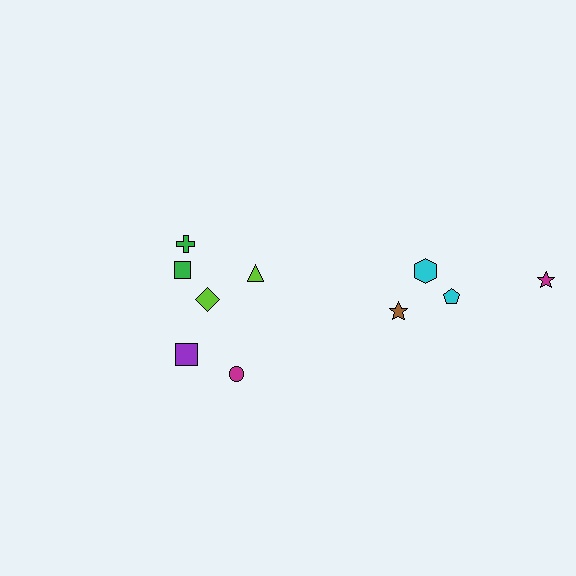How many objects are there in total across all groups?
There are 10 objects.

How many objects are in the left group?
There are 6 objects.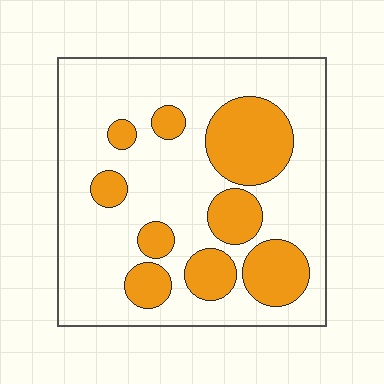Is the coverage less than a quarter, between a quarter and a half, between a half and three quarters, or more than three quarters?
Between a quarter and a half.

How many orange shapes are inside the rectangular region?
9.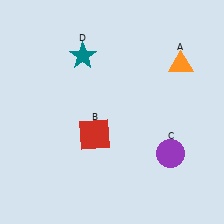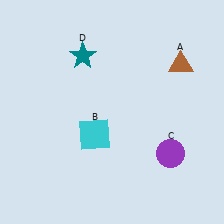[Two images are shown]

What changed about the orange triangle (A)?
In Image 1, A is orange. In Image 2, it changed to brown.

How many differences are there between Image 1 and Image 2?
There are 2 differences between the two images.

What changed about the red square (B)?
In Image 1, B is red. In Image 2, it changed to cyan.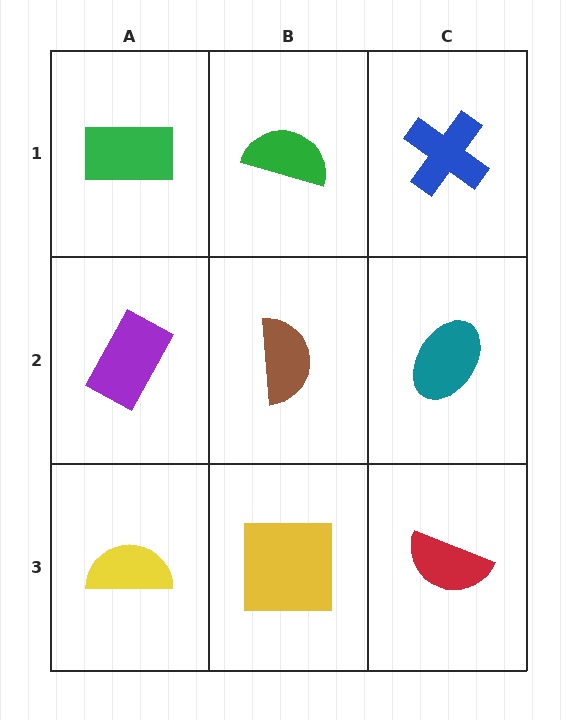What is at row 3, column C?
A red semicircle.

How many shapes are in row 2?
3 shapes.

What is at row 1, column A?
A green rectangle.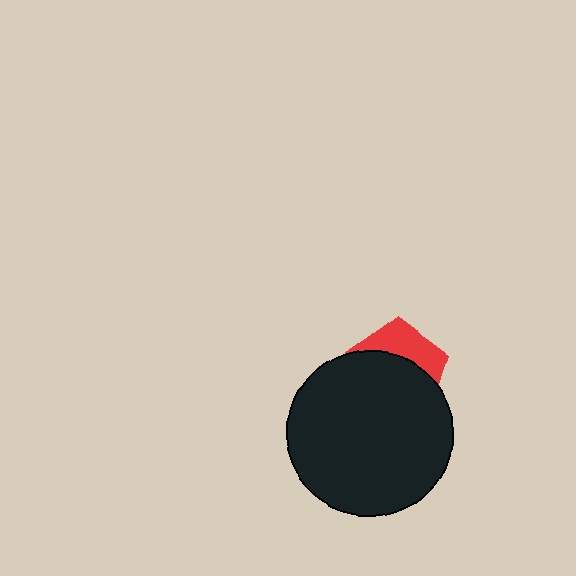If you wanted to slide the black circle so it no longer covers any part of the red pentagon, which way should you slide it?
Slide it down — that is the most direct way to separate the two shapes.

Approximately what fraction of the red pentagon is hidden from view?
Roughly 65% of the red pentagon is hidden behind the black circle.